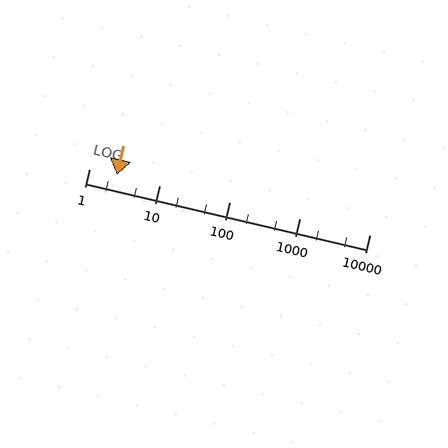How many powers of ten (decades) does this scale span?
The scale spans 4 decades, from 1 to 10000.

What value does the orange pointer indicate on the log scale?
The pointer indicates approximately 2.5.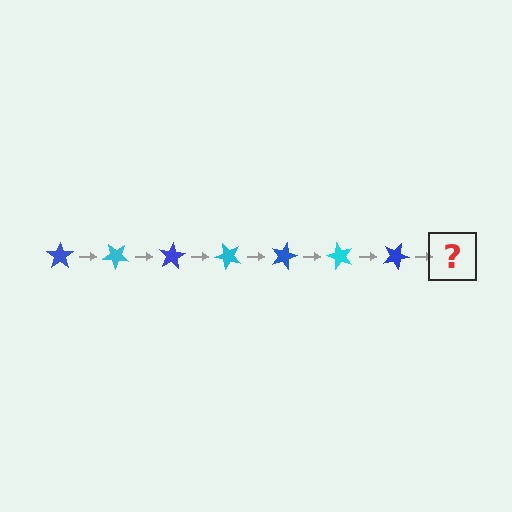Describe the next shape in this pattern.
It should be a cyan star, rotated 280 degrees from the start.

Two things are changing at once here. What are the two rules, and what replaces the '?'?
The two rules are that it rotates 40 degrees each step and the color cycles through blue and cyan. The '?' should be a cyan star, rotated 280 degrees from the start.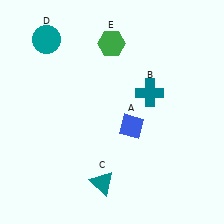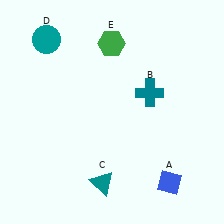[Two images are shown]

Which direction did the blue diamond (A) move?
The blue diamond (A) moved down.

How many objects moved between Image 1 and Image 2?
1 object moved between the two images.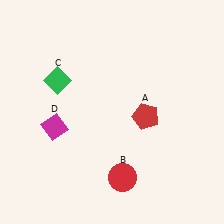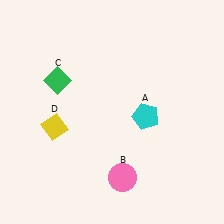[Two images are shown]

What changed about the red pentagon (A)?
In Image 1, A is red. In Image 2, it changed to cyan.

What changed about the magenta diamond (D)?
In Image 1, D is magenta. In Image 2, it changed to yellow.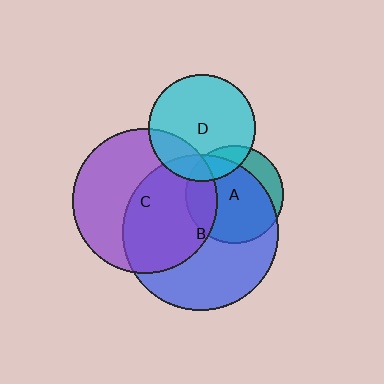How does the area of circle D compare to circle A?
Approximately 1.2 times.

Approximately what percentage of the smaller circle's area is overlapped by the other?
Approximately 80%.